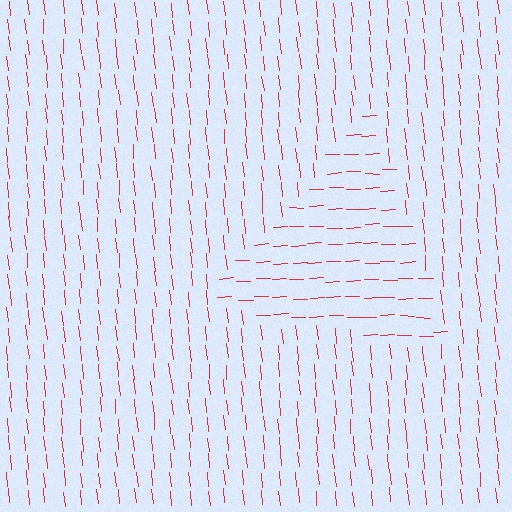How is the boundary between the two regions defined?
The boundary is defined purely by a change in line orientation (approximately 86 degrees difference). All lines are the same color and thickness.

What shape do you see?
I see a triangle.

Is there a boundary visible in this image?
Yes, there is a texture boundary formed by a change in line orientation.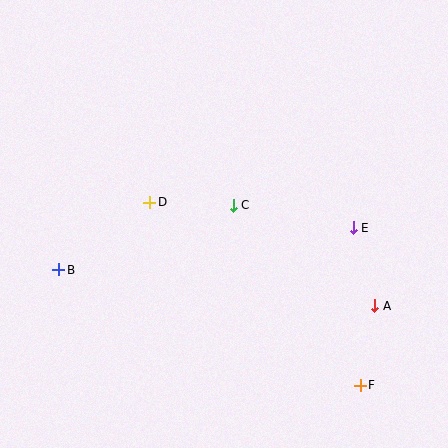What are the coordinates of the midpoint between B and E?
The midpoint between B and E is at (206, 249).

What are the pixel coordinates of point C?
Point C is at (233, 206).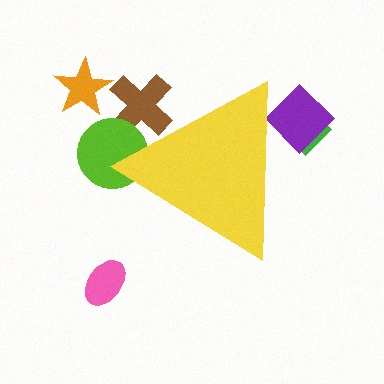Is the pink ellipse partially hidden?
No, the pink ellipse is fully visible.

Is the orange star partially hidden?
No, the orange star is fully visible.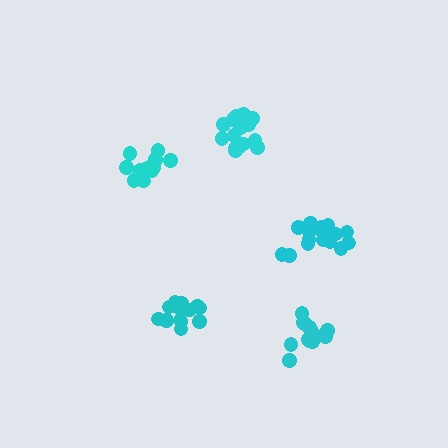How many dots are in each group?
Group 1: 13 dots, Group 2: 13 dots, Group 3: 15 dots, Group 4: 17 dots, Group 5: 15 dots (73 total).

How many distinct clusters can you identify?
There are 5 distinct clusters.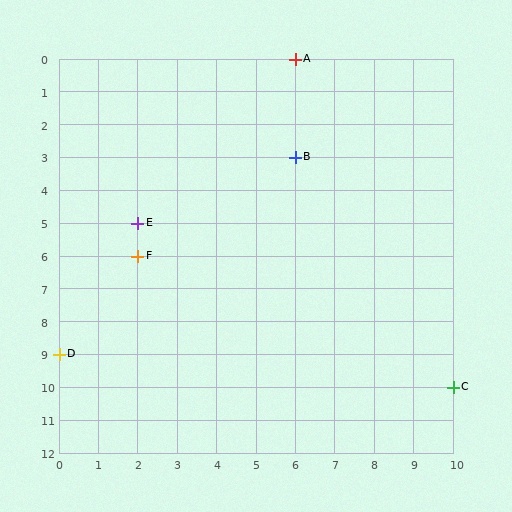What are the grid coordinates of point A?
Point A is at grid coordinates (6, 0).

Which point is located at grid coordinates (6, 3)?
Point B is at (6, 3).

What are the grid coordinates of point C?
Point C is at grid coordinates (10, 10).